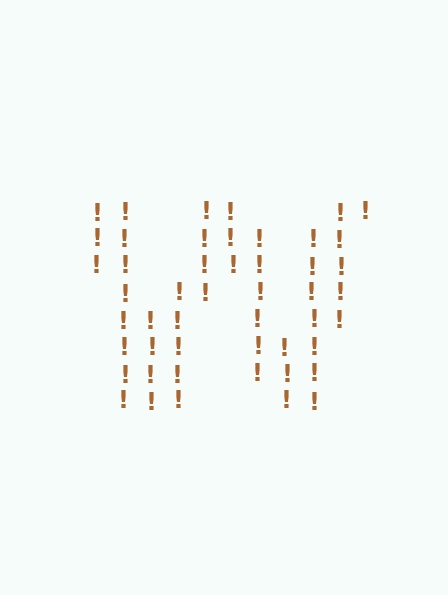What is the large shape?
The large shape is the letter W.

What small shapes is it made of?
It is made of small exclamation marks.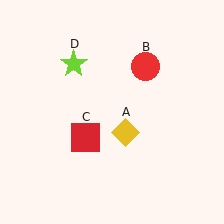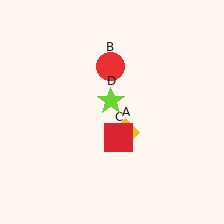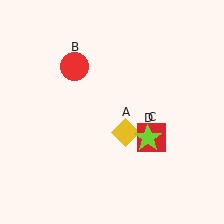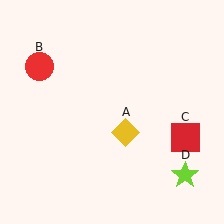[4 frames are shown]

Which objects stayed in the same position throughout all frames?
Yellow diamond (object A) remained stationary.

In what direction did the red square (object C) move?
The red square (object C) moved right.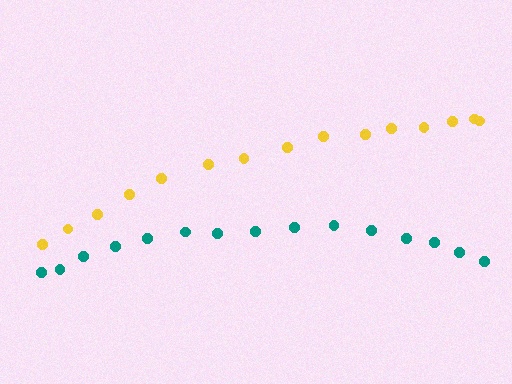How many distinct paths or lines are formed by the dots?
There are 2 distinct paths.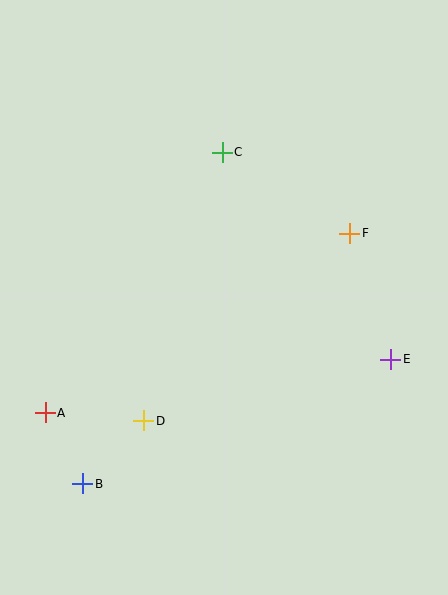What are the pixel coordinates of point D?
Point D is at (144, 421).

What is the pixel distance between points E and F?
The distance between E and F is 133 pixels.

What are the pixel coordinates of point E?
Point E is at (391, 359).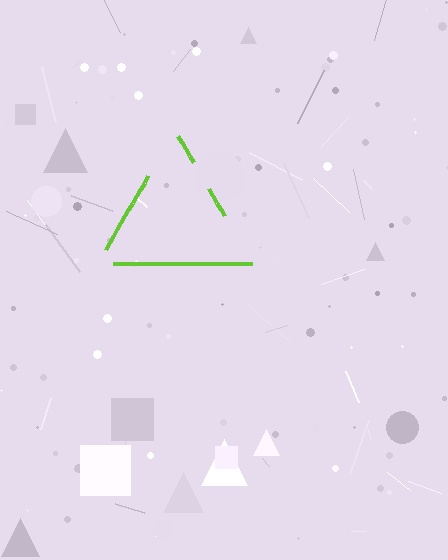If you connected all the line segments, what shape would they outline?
They would outline a triangle.